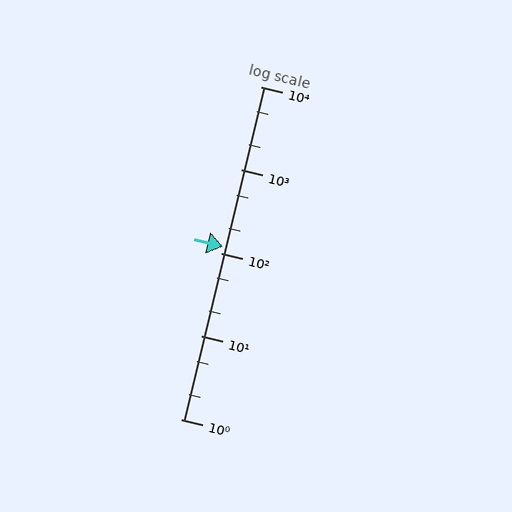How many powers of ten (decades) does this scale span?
The scale spans 4 decades, from 1 to 10000.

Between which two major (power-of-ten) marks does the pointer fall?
The pointer is between 100 and 1000.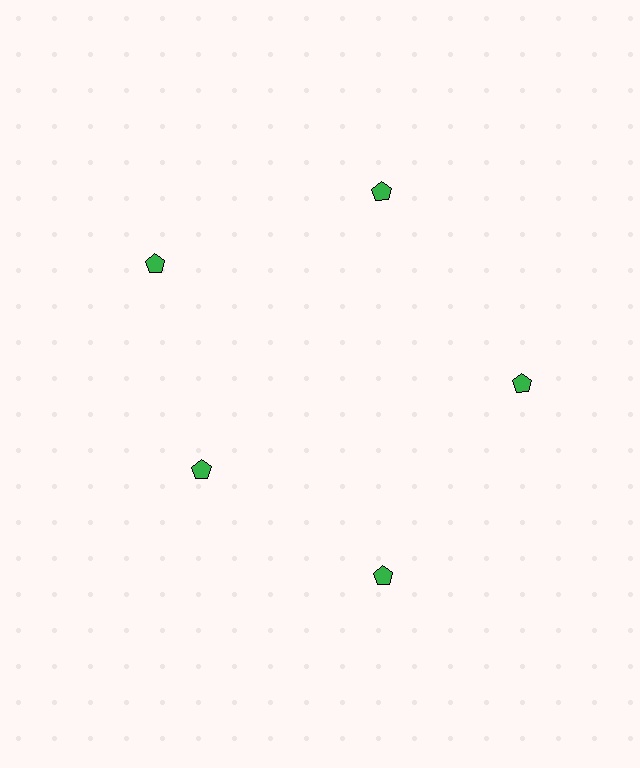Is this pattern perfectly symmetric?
No. The 5 green pentagons are arranged in a ring, but one element near the 8 o'clock position is pulled inward toward the center, breaking the 5-fold rotational symmetry.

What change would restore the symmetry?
The symmetry would be restored by moving it outward, back onto the ring so that all 5 pentagons sit at equal angles and equal distance from the center.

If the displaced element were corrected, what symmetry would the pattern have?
It would have 5-fold rotational symmetry — the pattern would map onto itself every 72 degrees.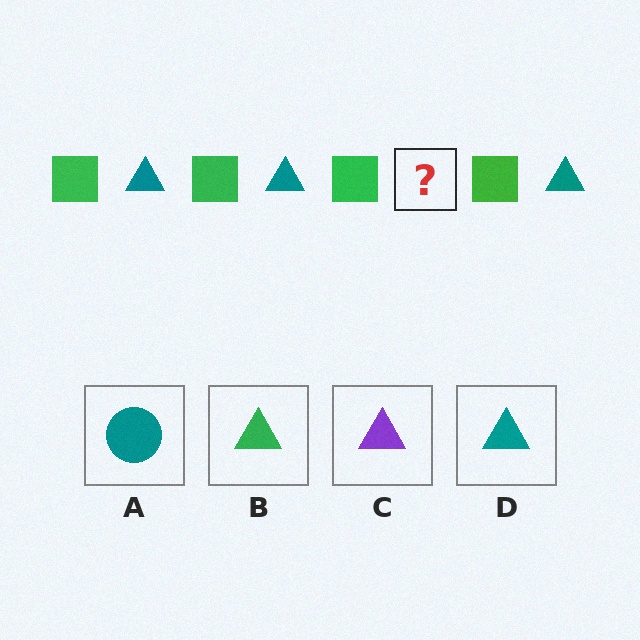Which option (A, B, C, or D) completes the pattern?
D.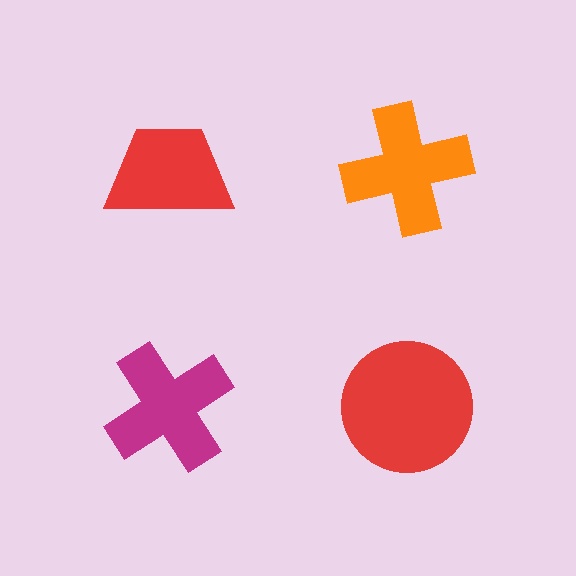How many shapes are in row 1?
2 shapes.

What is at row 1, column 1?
A red trapezoid.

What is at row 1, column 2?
An orange cross.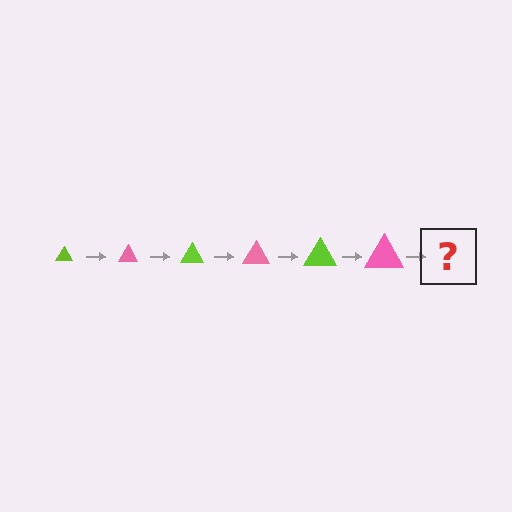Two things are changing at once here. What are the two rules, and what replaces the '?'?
The two rules are that the triangle grows larger each step and the color cycles through lime and pink. The '?' should be a lime triangle, larger than the previous one.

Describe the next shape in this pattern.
It should be a lime triangle, larger than the previous one.